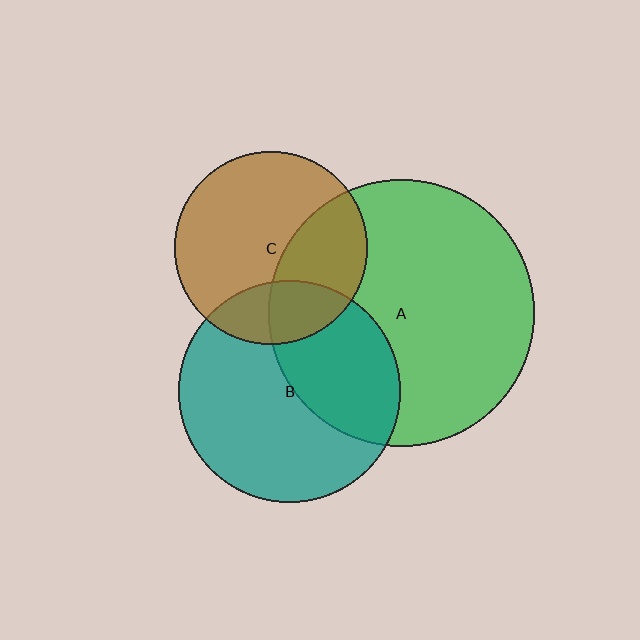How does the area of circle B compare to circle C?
Approximately 1.3 times.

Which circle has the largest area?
Circle A (green).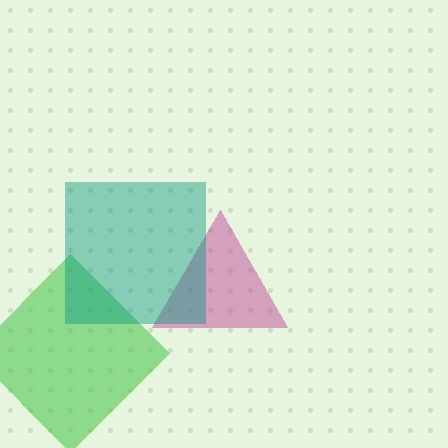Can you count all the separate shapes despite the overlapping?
Yes, there are 3 separate shapes.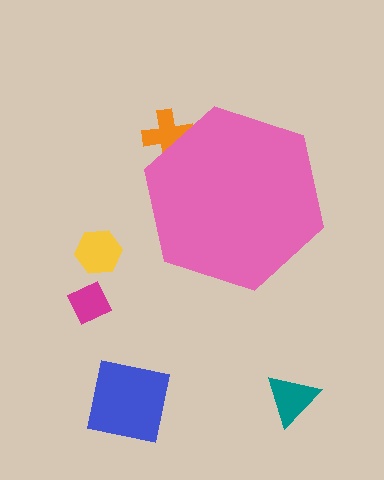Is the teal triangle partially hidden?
No, the teal triangle is fully visible.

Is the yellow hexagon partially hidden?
No, the yellow hexagon is fully visible.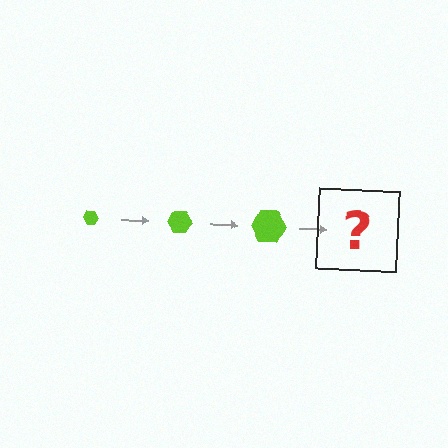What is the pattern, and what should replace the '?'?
The pattern is that the hexagon gets progressively larger each step. The '?' should be a lime hexagon, larger than the previous one.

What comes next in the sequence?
The next element should be a lime hexagon, larger than the previous one.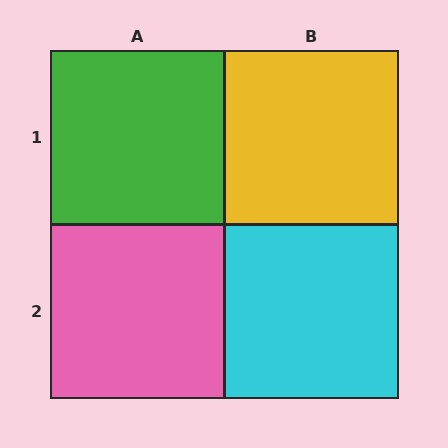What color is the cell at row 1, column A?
Green.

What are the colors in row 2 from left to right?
Pink, cyan.